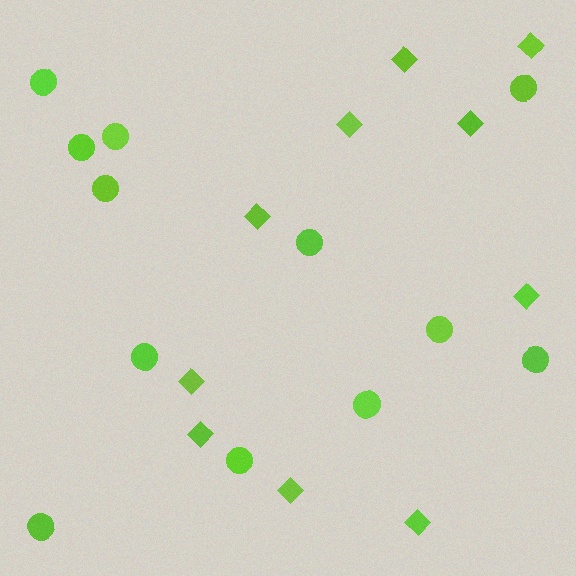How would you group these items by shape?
There are 2 groups: one group of circles (12) and one group of diamonds (10).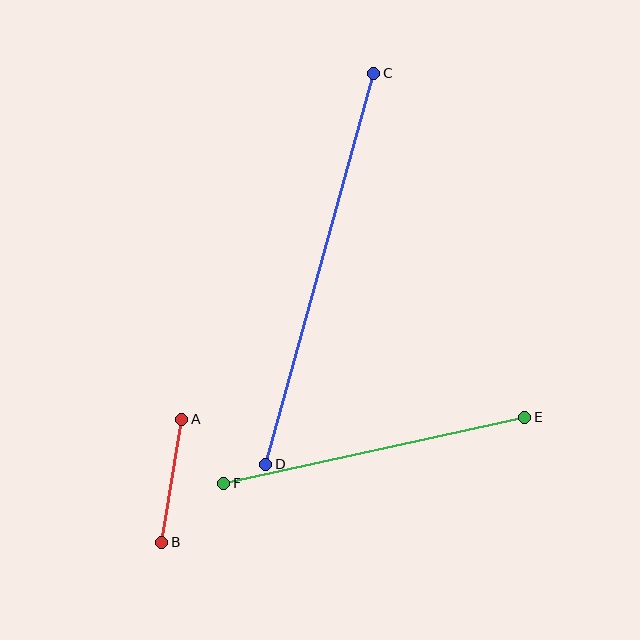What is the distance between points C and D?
The distance is approximately 406 pixels.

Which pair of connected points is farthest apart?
Points C and D are farthest apart.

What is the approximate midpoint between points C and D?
The midpoint is at approximately (320, 269) pixels.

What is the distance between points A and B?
The distance is approximately 124 pixels.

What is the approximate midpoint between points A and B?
The midpoint is at approximately (172, 481) pixels.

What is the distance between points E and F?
The distance is approximately 308 pixels.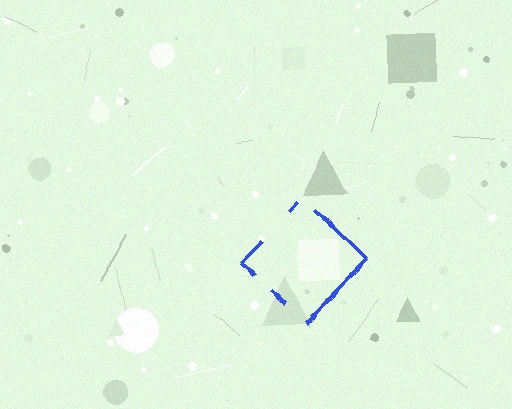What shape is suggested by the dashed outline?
The dashed outline suggests a diamond.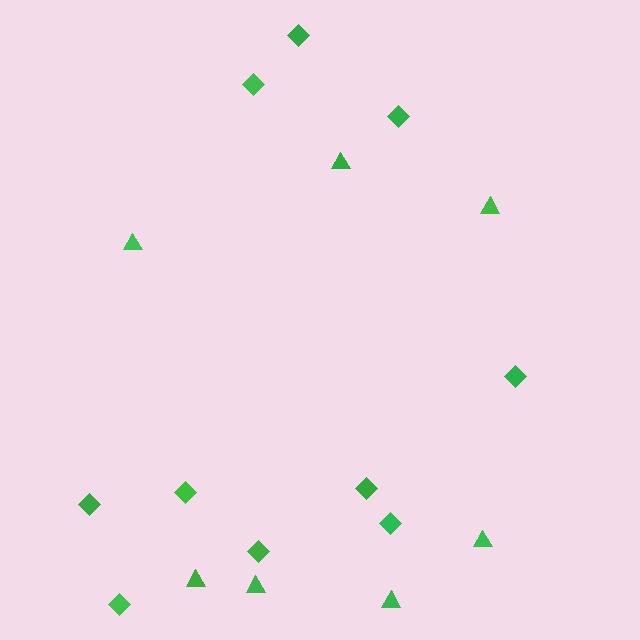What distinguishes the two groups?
There are 2 groups: one group of triangles (7) and one group of diamonds (10).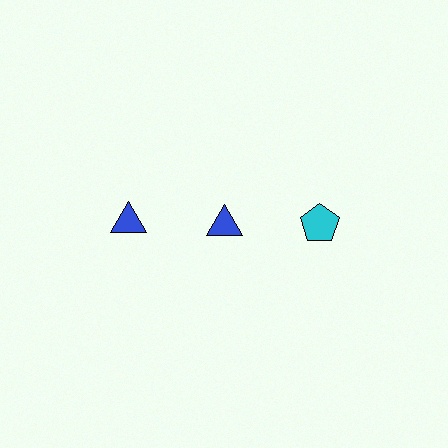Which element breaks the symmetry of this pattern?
The cyan pentagon in the top row, center column breaks the symmetry. All other shapes are blue triangles.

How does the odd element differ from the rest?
It differs in both color (cyan instead of blue) and shape (pentagon instead of triangle).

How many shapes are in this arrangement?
There are 3 shapes arranged in a grid pattern.